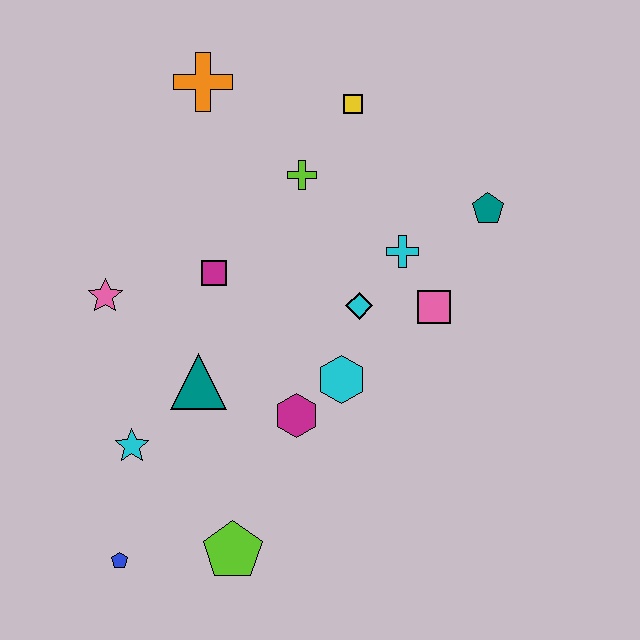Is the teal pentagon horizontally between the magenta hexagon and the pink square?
No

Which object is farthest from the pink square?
The blue pentagon is farthest from the pink square.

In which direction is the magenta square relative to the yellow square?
The magenta square is below the yellow square.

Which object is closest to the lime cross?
The yellow square is closest to the lime cross.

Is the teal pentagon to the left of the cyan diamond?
No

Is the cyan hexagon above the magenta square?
No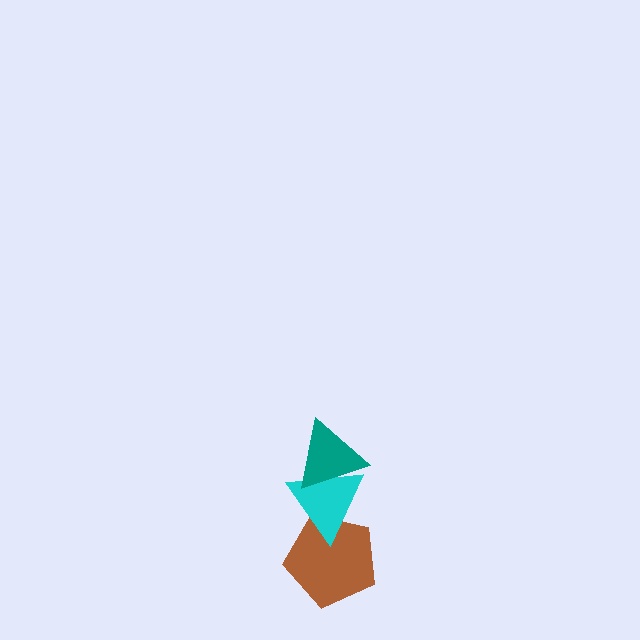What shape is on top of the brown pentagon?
The cyan triangle is on top of the brown pentagon.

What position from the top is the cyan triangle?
The cyan triangle is 2nd from the top.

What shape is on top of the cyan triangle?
The teal triangle is on top of the cyan triangle.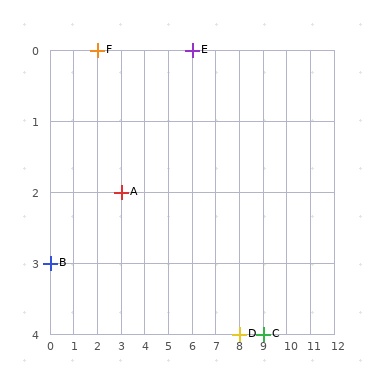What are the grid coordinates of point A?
Point A is at grid coordinates (3, 2).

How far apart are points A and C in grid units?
Points A and C are 6 columns and 2 rows apart (about 6.3 grid units diagonally).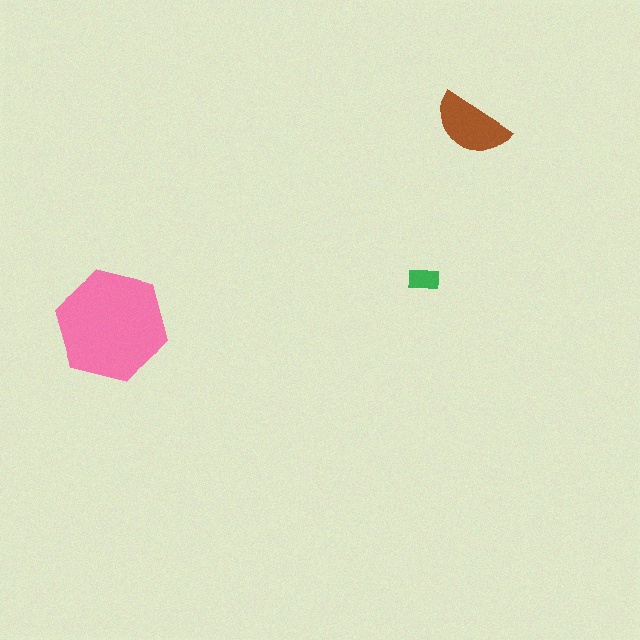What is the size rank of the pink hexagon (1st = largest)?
1st.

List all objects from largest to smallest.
The pink hexagon, the brown semicircle, the green rectangle.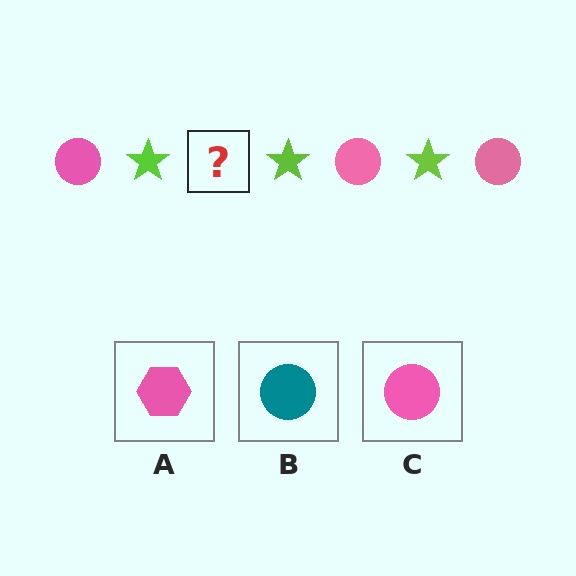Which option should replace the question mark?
Option C.